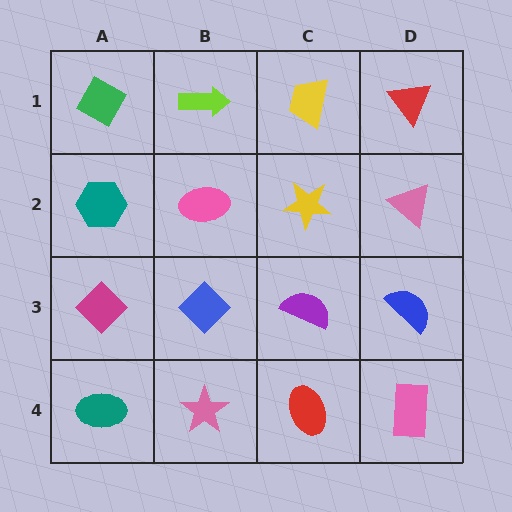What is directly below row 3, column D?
A pink rectangle.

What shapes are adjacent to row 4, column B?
A blue diamond (row 3, column B), a teal ellipse (row 4, column A), a red ellipse (row 4, column C).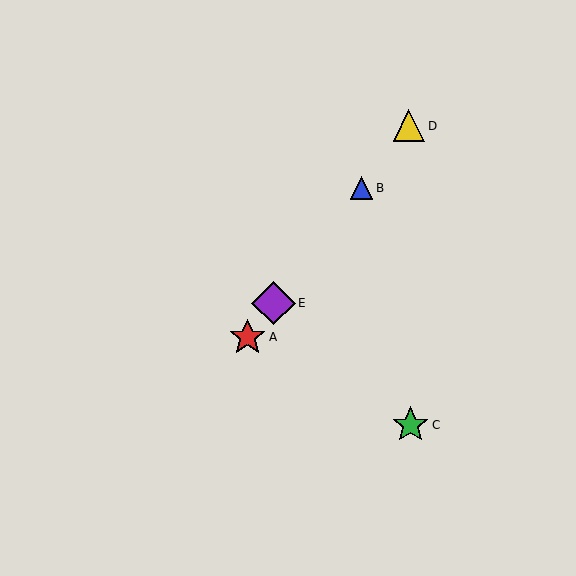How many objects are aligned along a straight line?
4 objects (A, B, D, E) are aligned along a straight line.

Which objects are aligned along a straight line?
Objects A, B, D, E are aligned along a straight line.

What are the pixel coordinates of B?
Object B is at (361, 188).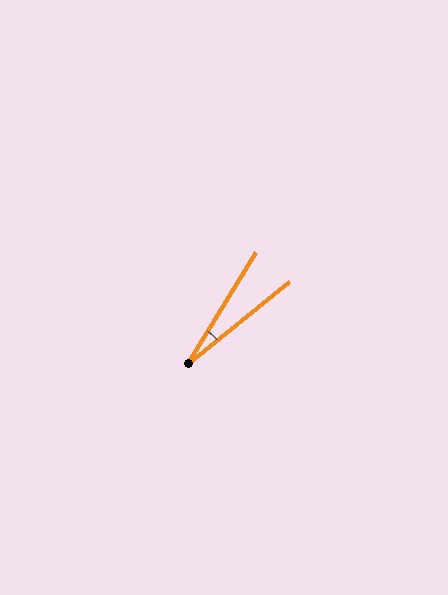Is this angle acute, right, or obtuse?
It is acute.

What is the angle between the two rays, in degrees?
Approximately 19 degrees.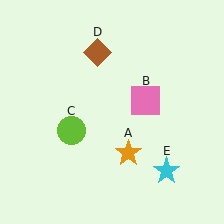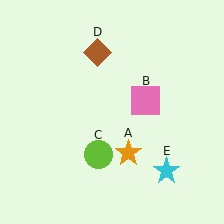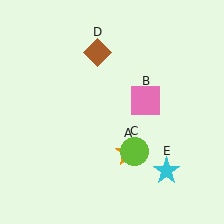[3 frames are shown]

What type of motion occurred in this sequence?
The lime circle (object C) rotated counterclockwise around the center of the scene.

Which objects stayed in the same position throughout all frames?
Orange star (object A) and pink square (object B) and brown diamond (object D) and cyan star (object E) remained stationary.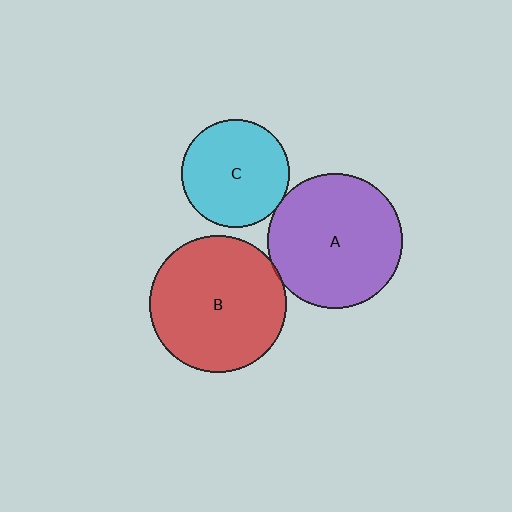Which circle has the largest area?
Circle B (red).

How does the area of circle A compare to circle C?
Approximately 1.6 times.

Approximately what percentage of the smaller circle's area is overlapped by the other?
Approximately 5%.